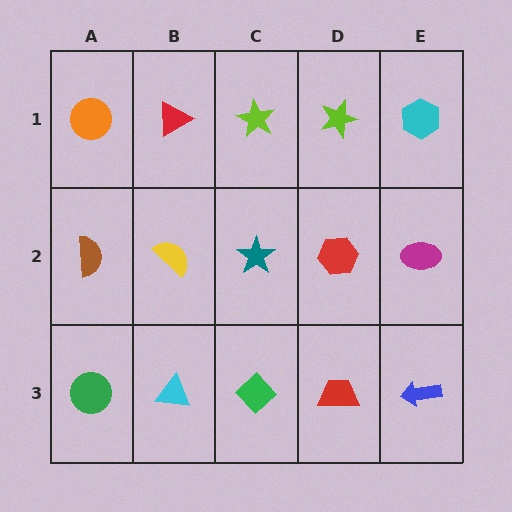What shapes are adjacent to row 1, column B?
A yellow semicircle (row 2, column B), an orange circle (row 1, column A), a lime star (row 1, column C).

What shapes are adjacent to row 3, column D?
A red hexagon (row 2, column D), a green diamond (row 3, column C), a blue arrow (row 3, column E).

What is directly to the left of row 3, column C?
A cyan triangle.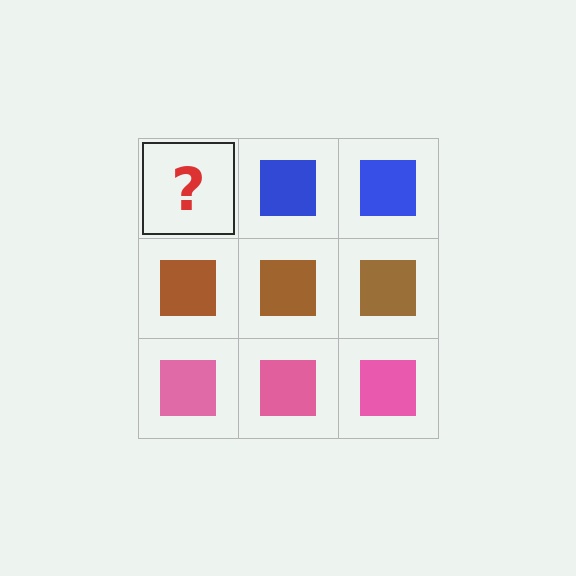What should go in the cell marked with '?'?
The missing cell should contain a blue square.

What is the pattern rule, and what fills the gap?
The rule is that each row has a consistent color. The gap should be filled with a blue square.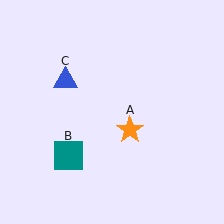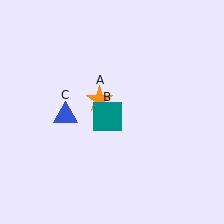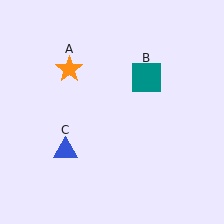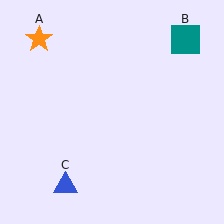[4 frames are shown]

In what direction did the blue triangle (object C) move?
The blue triangle (object C) moved down.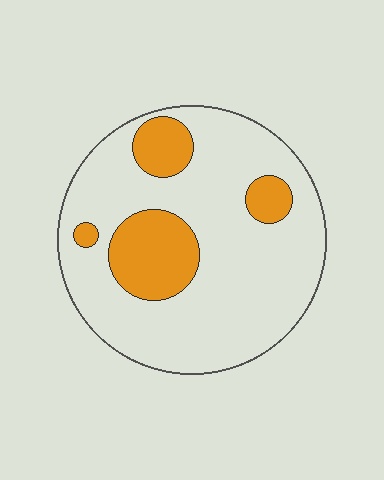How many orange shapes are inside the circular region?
4.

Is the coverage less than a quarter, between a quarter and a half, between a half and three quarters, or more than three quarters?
Less than a quarter.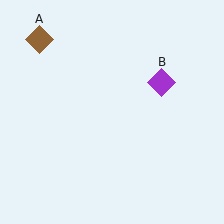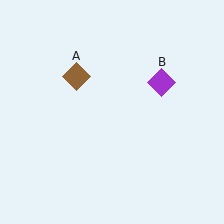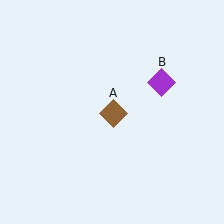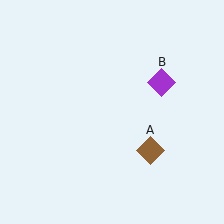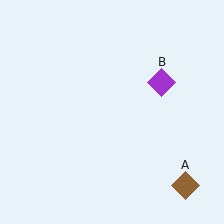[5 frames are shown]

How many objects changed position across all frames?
1 object changed position: brown diamond (object A).